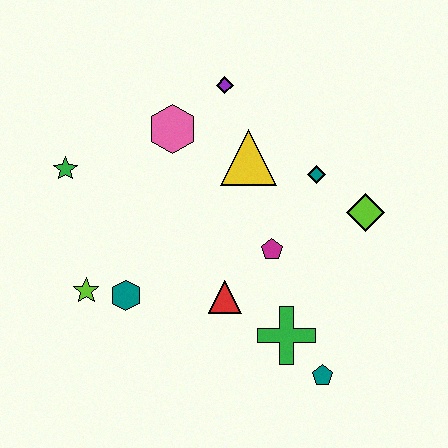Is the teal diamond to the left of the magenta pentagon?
No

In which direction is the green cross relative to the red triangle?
The green cross is to the right of the red triangle.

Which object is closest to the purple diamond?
The pink hexagon is closest to the purple diamond.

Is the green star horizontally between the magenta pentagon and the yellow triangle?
No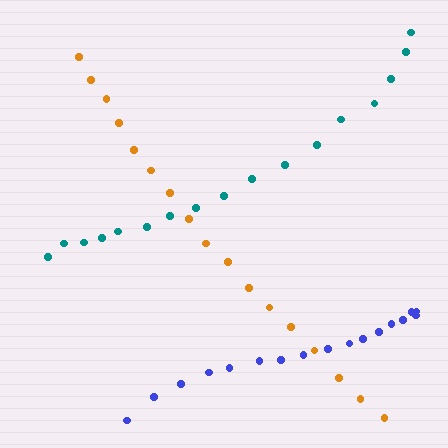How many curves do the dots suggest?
There are 3 distinct paths.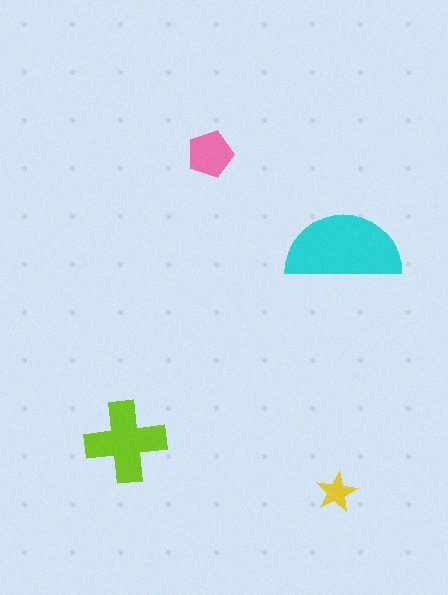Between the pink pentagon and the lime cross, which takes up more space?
The lime cross.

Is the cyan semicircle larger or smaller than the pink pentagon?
Larger.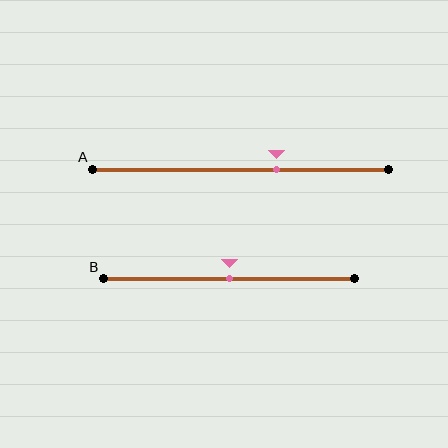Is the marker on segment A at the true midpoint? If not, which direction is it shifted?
No, the marker on segment A is shifted to the right by about 12% of the segment length.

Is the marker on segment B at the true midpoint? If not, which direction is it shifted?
Yes, the marker on segment B is at the true midpoint.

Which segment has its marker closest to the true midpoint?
Segment B has its marker closest to the true midpoint.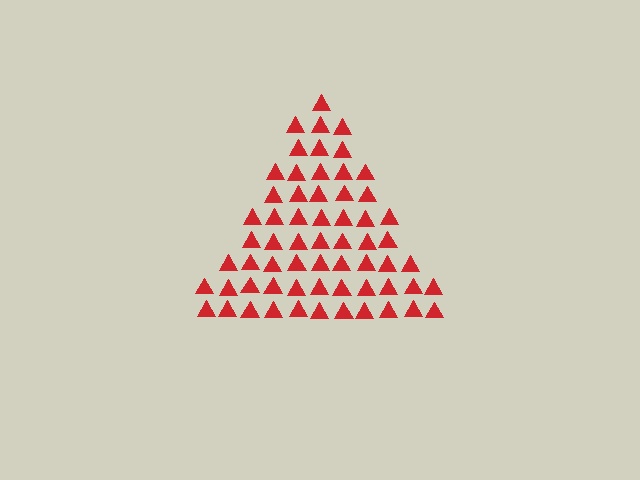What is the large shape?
The large shape is a triangle.